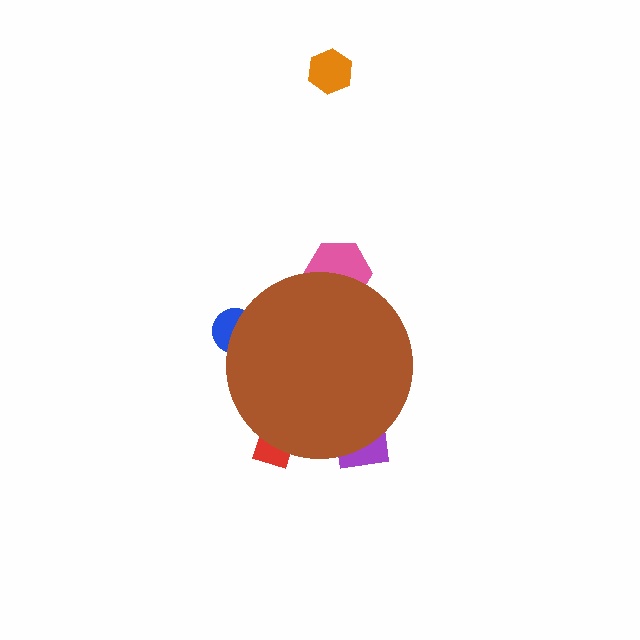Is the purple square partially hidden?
Yes, the purple square is partially hidden behind the brown circle.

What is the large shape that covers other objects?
A brown circle.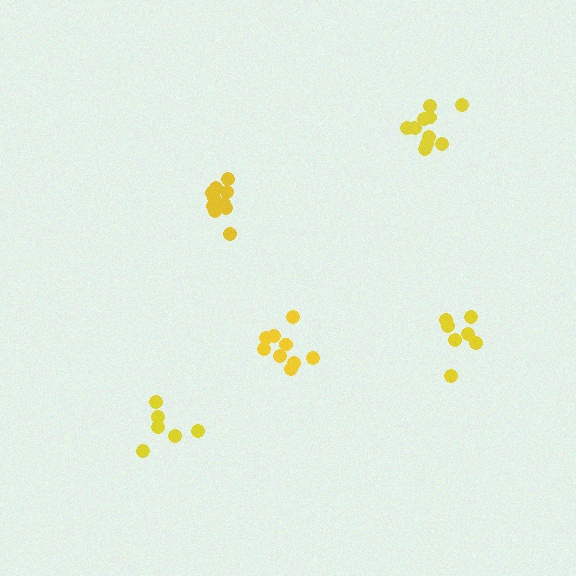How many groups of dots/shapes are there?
There are 5 groups.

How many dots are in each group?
Group 1: 10 dots, Group 2: 6 dots, Group 3: 9 dots, Group 4: 10 dots, Group 5: 7 dots (42 total).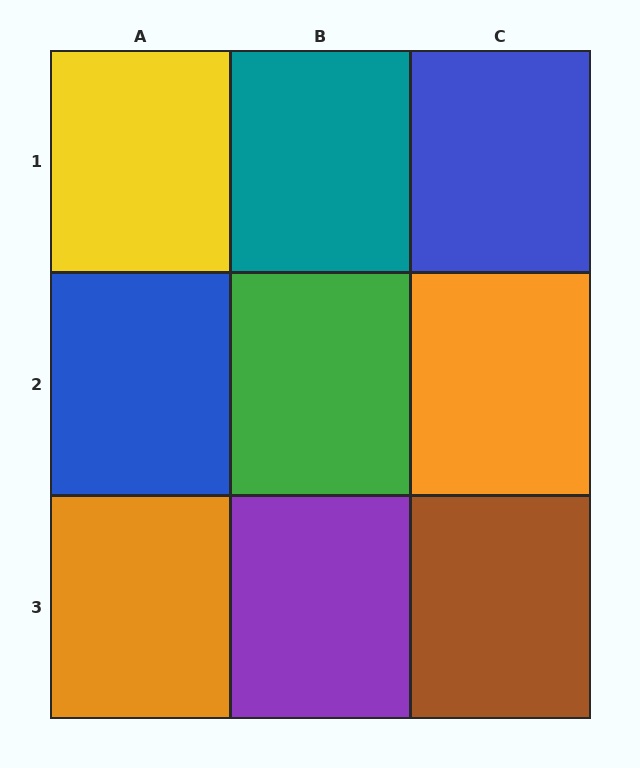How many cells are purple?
1 cell is purple.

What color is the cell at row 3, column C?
Brown.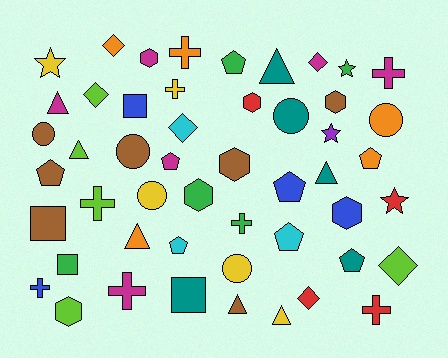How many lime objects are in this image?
There are 5 lime objects.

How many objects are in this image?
There are 50 objects.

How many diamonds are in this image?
There are 6 diamonds.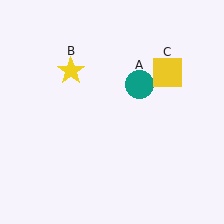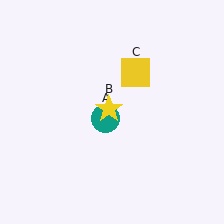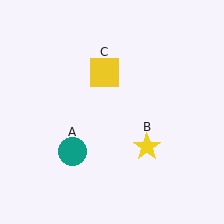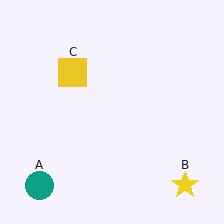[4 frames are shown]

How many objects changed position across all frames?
3 objects changed position: teal circle (object A), yellow star (object B), yellow square (object C).